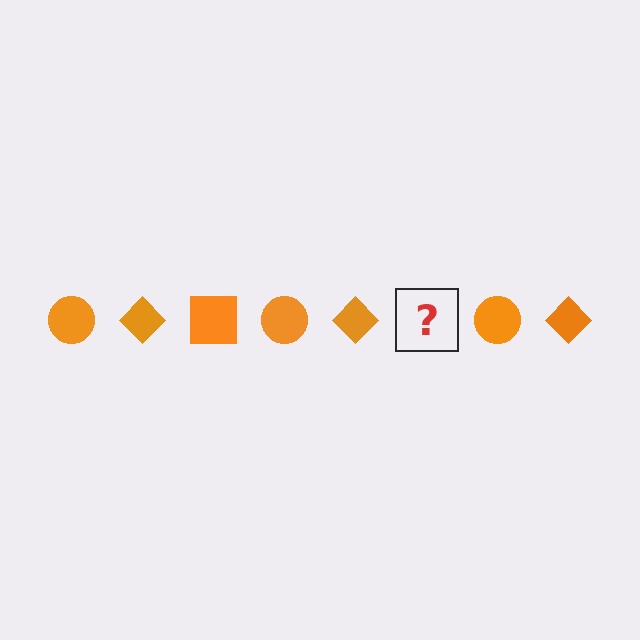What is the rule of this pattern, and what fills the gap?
The rule is that the pattern cycles through circle, diamond, square shapes in orange. The gap should be filled with an orange square.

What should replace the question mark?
The question mark should be replaced with an orange square.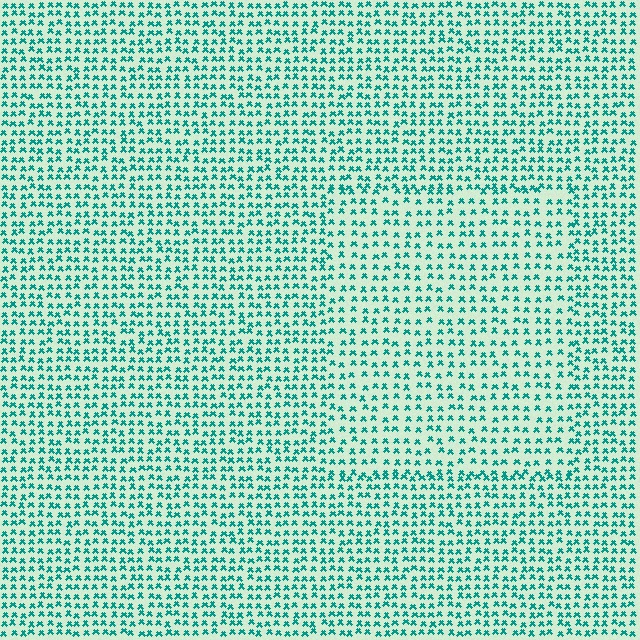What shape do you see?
I see a rectangle.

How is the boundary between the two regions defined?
The boundary is defined by a change in element density (approximately 1.4x ratio). All elements are the same color, size, and shape.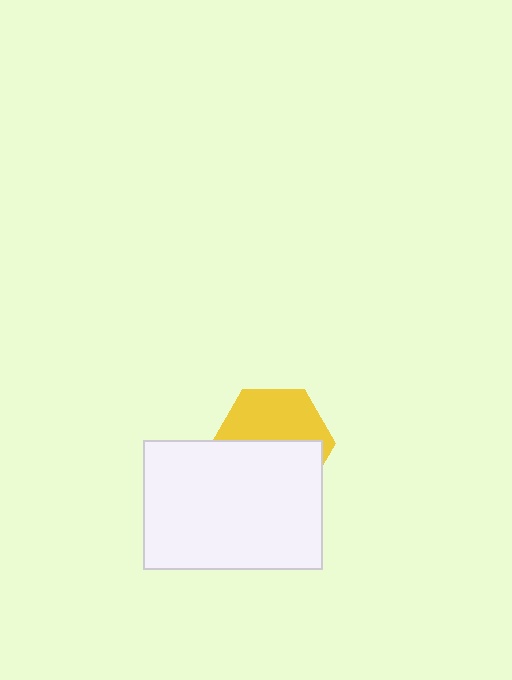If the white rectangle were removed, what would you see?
You would see the complete yellow hexagon.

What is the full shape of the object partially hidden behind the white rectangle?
The partially hidden object is a yellow hexagon.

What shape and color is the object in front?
The object in front is a white rectangle.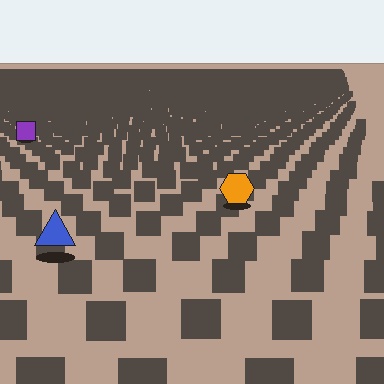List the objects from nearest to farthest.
From nearest to farthest: the blue triangle, the orange hexagon, the purple square.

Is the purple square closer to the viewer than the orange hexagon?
No. The orange hexagon is closer — you can tell from the texture gradient: the ground texture is coarser near it.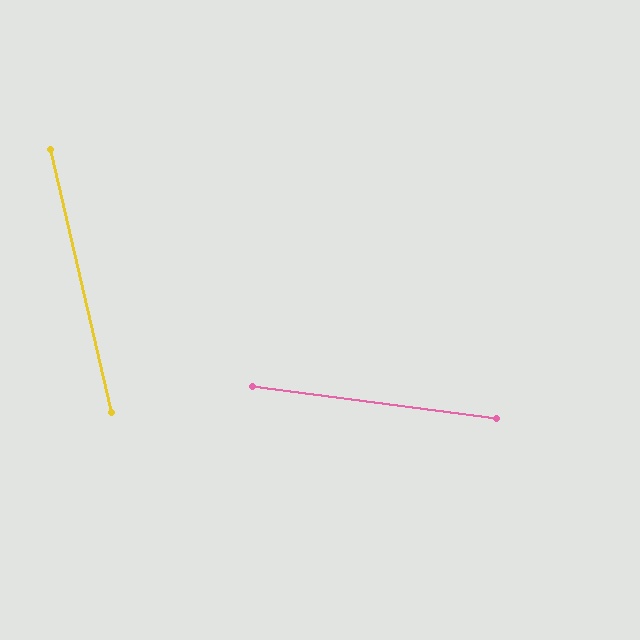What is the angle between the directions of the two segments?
Approximately 69 degrees.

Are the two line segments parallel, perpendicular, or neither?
Neither parallel nor perpendicular — they differ by about 69°.